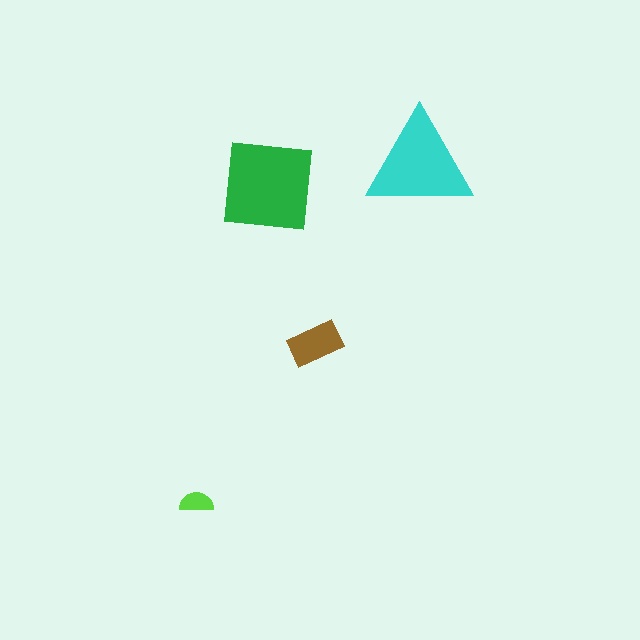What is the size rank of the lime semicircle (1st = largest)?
4th.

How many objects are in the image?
There are 4 objects in the image.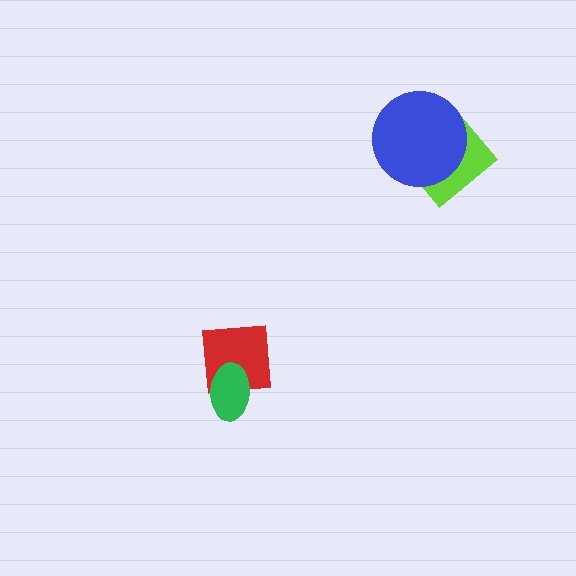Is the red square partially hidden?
Yes, it is partially covered by another shape.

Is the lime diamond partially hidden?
Yes, it is partially covered by another shape.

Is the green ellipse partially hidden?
No, no other shape covers it.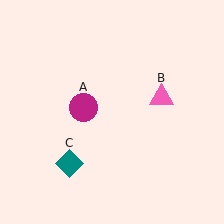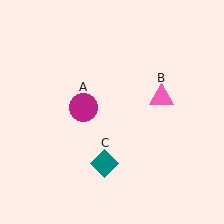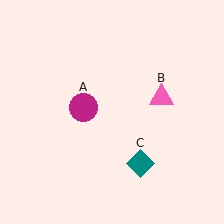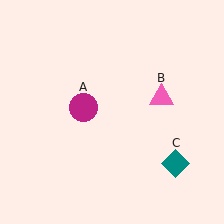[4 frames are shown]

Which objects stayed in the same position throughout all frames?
Magenta circle (object A) and pink triangle (object B) remained stationary.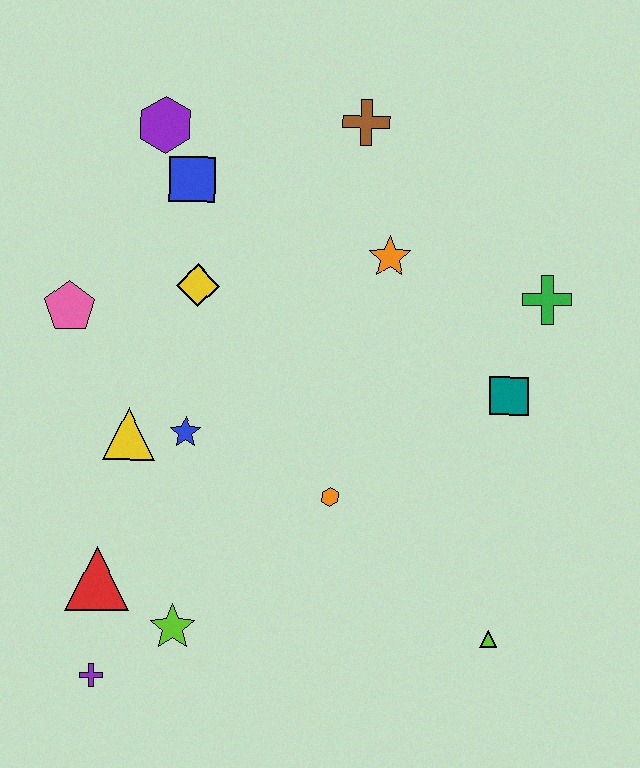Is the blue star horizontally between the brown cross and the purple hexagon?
Yes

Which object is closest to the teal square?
The green cross is closest to the teal square.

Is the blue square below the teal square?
No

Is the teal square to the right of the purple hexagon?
Yes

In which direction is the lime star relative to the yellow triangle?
The lime star is below the yellow triangle.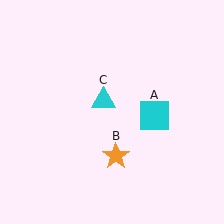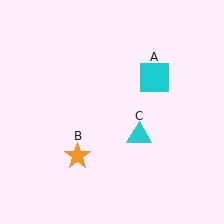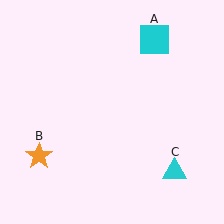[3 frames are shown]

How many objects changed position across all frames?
3 objects changed position: cyan square (object A), orange star (object B), cyan triangle (object C).